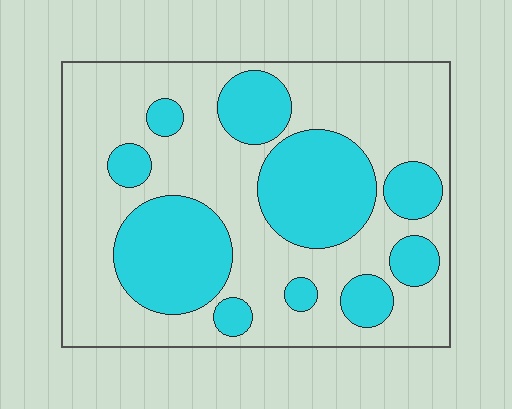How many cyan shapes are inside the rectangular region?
10.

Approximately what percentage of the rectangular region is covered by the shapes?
Approximately 35%.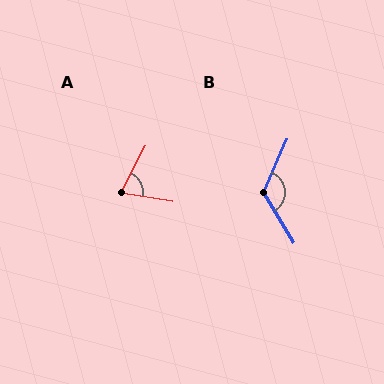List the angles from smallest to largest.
A (72°), B (126°).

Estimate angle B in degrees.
Approximately 126 degrees.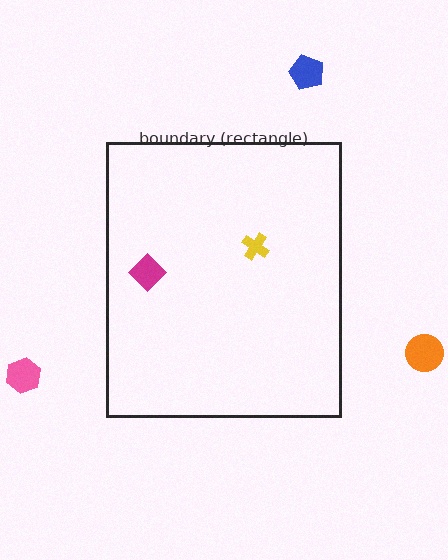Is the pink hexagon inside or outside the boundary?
Outside.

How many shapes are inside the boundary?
2 inside, 3 outside.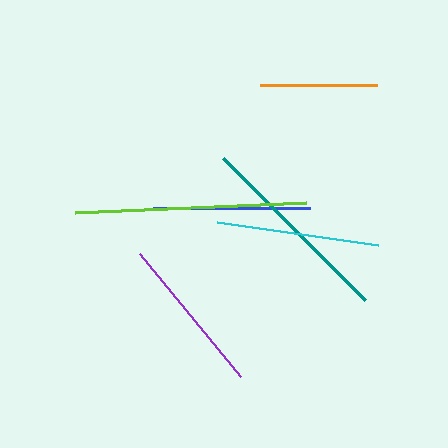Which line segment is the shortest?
The orange line is the shortest at approximately 117 pixels.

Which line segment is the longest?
The lime line is the longest at approximately 231 pixels.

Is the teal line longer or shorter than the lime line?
The lime line is longer than the teal line.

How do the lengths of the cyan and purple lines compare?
The cyan and purple lines are approximately the same length.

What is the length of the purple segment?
The purple segment is approximately 159 pixels long.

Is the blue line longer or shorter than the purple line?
The purple line is longer than the blue line.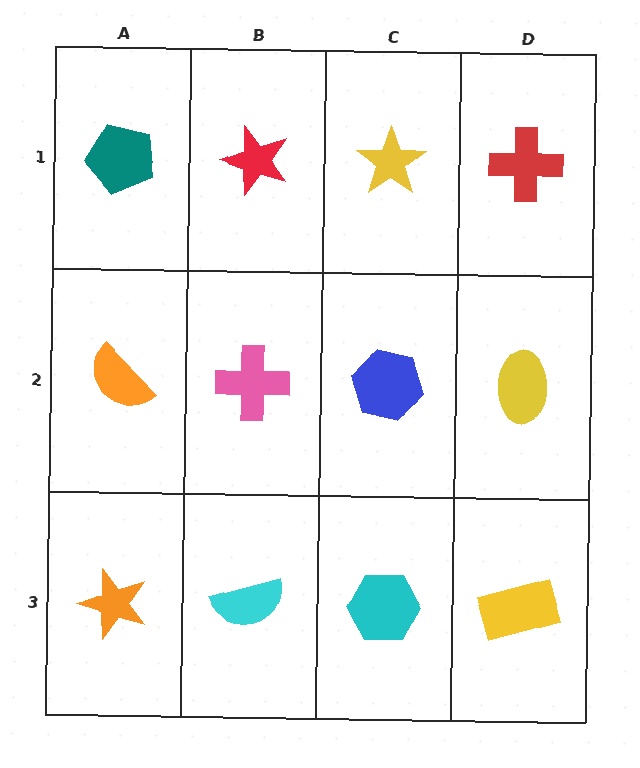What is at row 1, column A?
A teal pentagon.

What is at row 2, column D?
A yellow ellipse.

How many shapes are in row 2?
4 shapes.